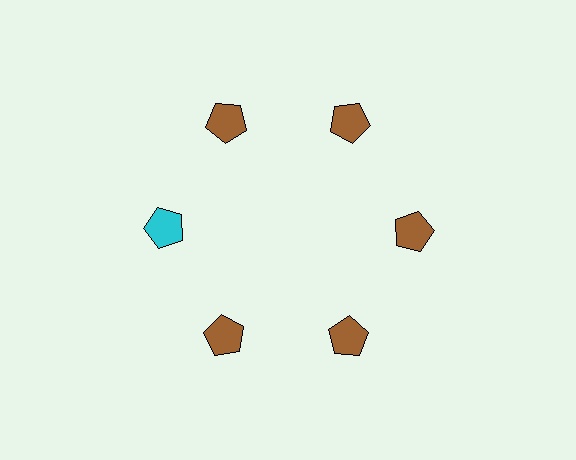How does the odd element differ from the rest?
It has a different color: cyan instead of brown.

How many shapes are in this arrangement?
There are 6 shapes arranged in a ring pattern.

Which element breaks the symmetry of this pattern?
The cyan pentagon at roughly the 9 o'clock position breaks the symmetry. All other shapes are brown pentagons.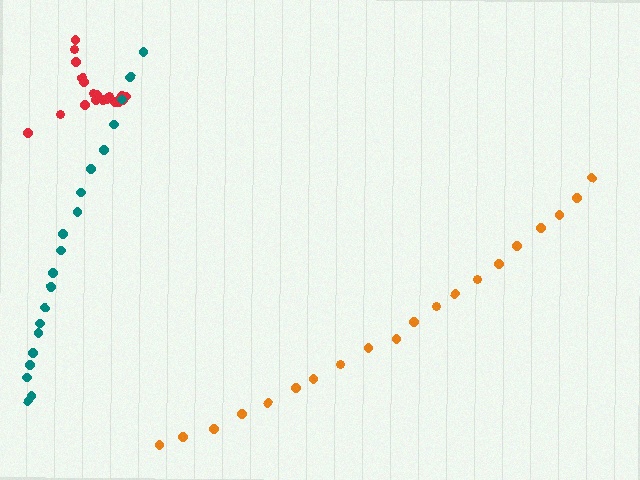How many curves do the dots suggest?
There are 3 distinct paths.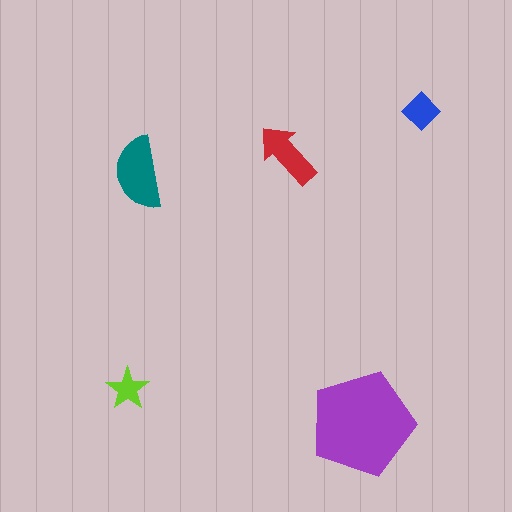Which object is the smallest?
The lime star.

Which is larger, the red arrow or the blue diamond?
The red arrow.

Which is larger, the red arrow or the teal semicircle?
The teal semicircle.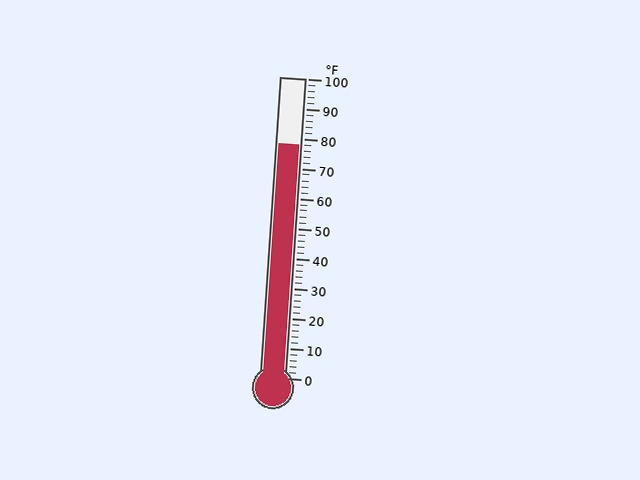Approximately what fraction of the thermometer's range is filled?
The thermometer is filled to approximately 80% of its range.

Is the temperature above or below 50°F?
The temperature is above 50°F.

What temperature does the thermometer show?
The thermometer shows approximately 78°F.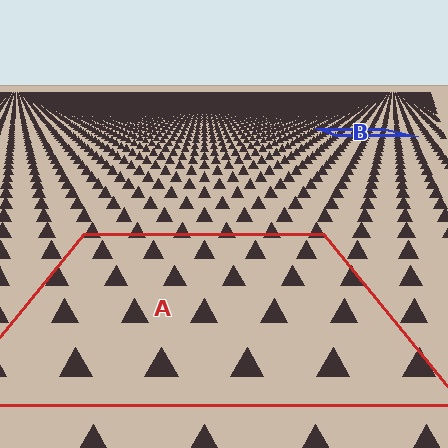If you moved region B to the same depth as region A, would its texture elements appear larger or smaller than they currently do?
They would appear larger. At a closer depth, the same texture elements are projected at a bigger on-screen size.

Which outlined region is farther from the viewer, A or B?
Region B is farther from the viewer — the texture elements inside it appear smaller and more densely packed.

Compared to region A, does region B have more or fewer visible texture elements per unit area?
Region B has more texture elements per unit area — they are packed more densely because it is farther away.